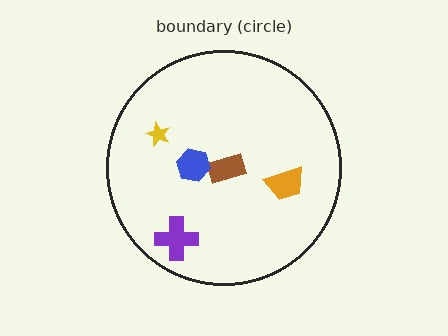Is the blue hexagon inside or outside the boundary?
Inside.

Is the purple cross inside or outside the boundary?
Inside.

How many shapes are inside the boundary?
5 inside, 0 outside.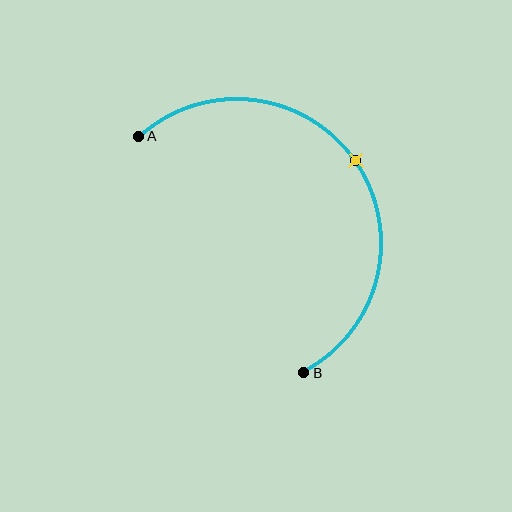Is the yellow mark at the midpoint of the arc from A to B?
Yes. The yellow mark lies on the arc at equal arc-length from both A and B — it is the arc midpoint.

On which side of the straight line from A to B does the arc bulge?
The arc bulges above and to the right of the straight line connecting A and B.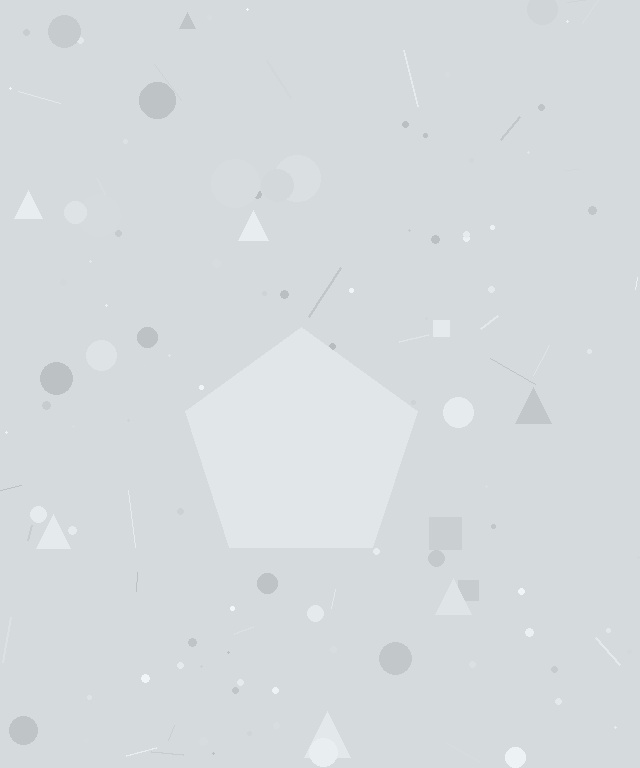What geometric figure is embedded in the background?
A pentagon is embedded in the background.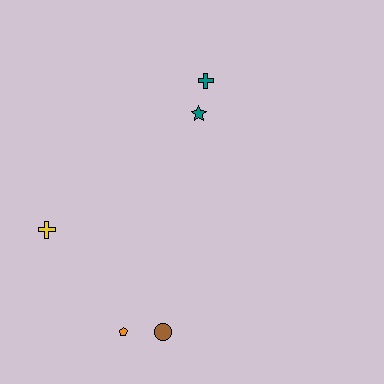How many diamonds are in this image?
There are no diamonds.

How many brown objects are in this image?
There is 1 brown object.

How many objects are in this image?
There are 5 objects.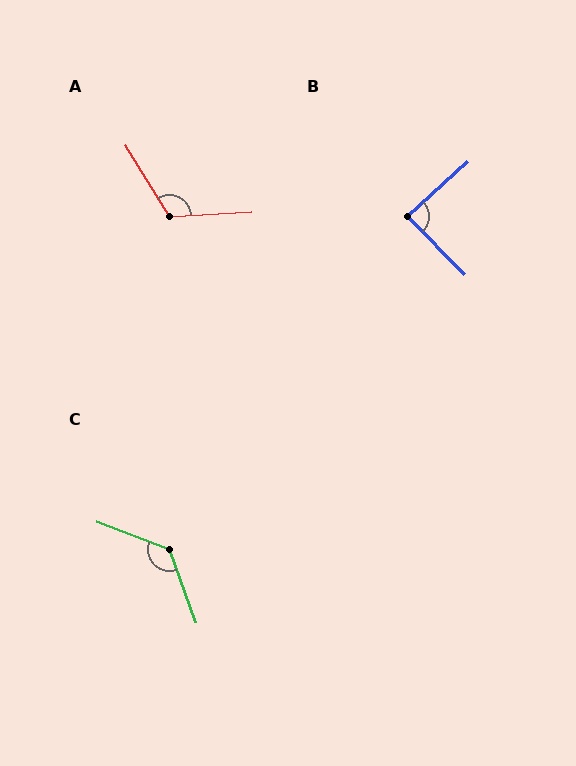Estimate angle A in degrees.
Approximately 118 degrees.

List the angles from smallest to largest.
B (87°), A (118°), C (131°).